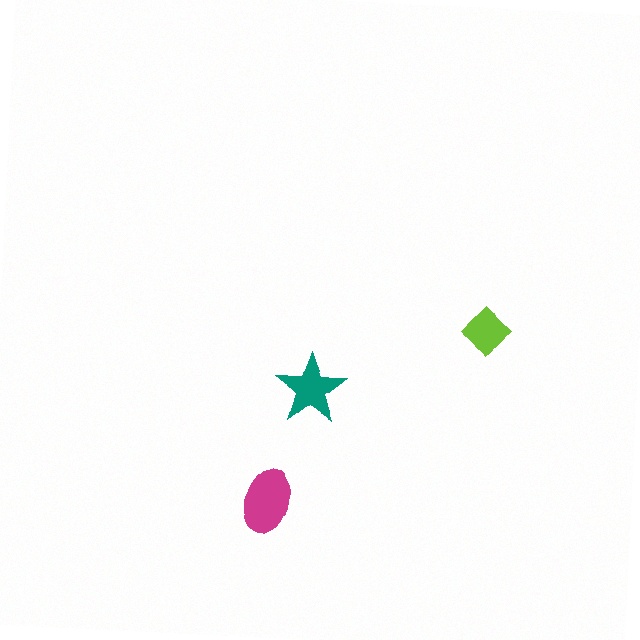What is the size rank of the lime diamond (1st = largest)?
3rd.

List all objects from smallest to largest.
The lime diamond, the teal star, the magenta ellipse.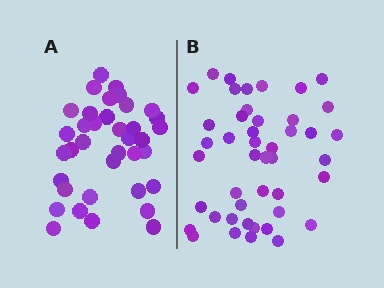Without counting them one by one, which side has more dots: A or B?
Region B (the right region) has more dots.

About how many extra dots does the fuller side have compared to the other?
Region B has roughly 8 or so more dots than region A.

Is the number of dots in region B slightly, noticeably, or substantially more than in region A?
Region B has only slightly more — the two regions are fairly close. The ratio is roughly 1.2 to 1.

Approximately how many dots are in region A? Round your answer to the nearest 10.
About 40 dots. (The exact count is 37, which rounds to 40.)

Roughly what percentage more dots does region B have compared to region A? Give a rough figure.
About 20% more.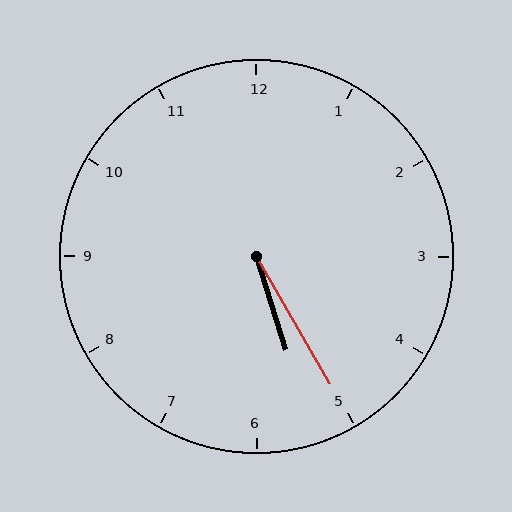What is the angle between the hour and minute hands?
Approximately 12 degrees.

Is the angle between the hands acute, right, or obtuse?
It is acute.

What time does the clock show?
5:25.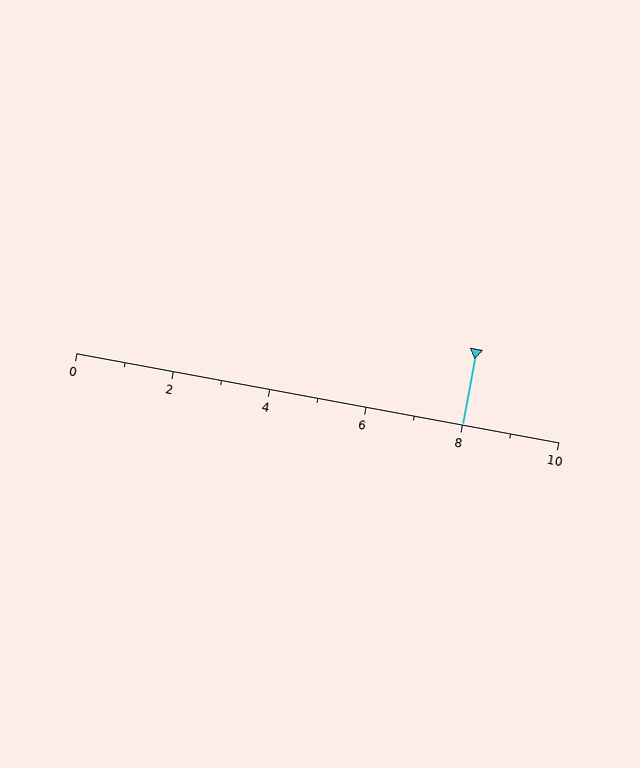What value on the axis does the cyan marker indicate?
The marker indicates approximately 8.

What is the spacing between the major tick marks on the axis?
The major ticks are spaced 2 apart.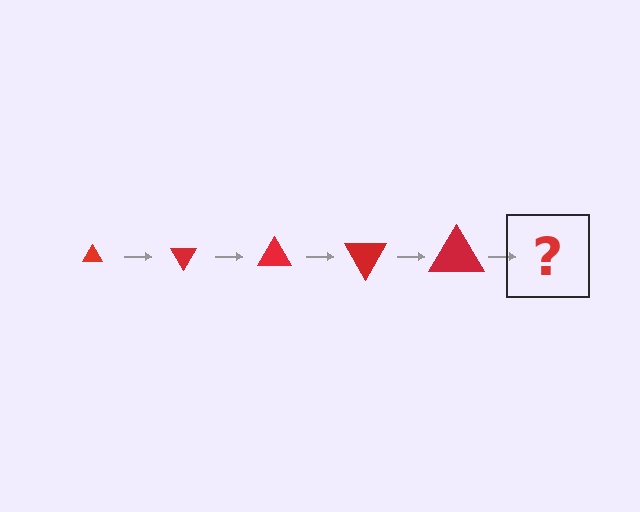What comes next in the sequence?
The next element should be a triangle, larger than the previous one and rotated 300 degrees from the start.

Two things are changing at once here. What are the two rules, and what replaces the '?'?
The two rules are that the triangle grows larger each step and it rotates 60 degrees each step. The '?' should be a triangle, larger than the previous one and rotated 300 degrees from the start.